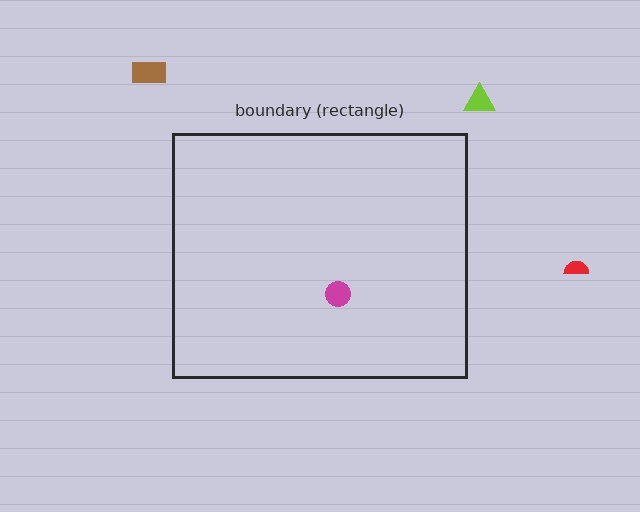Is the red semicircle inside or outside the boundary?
Outside.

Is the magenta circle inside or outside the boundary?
Inside.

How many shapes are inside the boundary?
1 inside, 3 outside.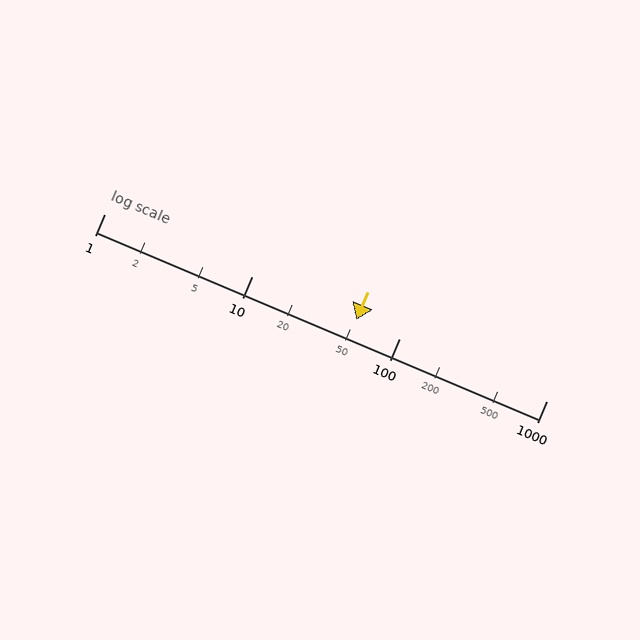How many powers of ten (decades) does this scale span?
The scale spans 3 decades, from 1 to 1000.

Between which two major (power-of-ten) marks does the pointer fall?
The pointer is between 10 and 100.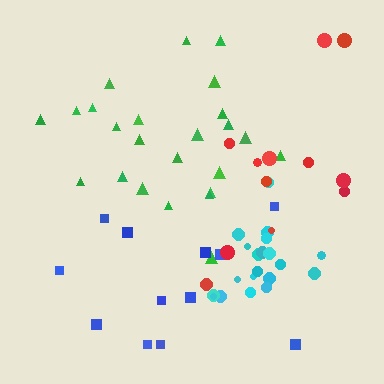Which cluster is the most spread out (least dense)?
Red.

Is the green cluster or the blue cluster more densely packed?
Green.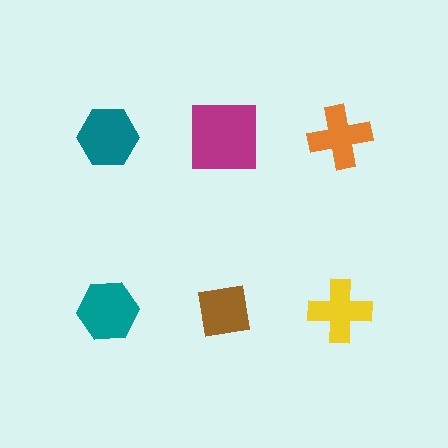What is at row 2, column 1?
A teal hexagon.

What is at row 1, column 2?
A magenta square.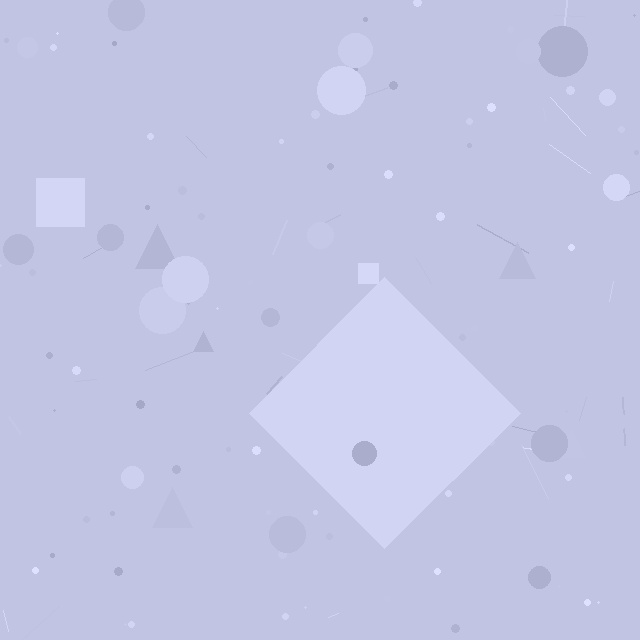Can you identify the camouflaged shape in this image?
The camouflaged shape is a diamond.